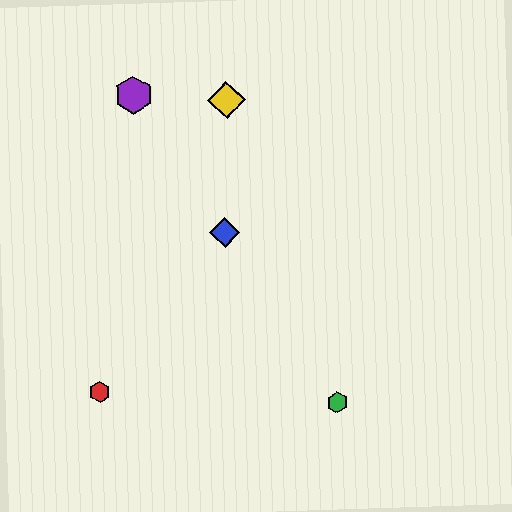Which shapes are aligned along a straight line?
The blue diamond, the green hexagon, the purple hexagon are aligned along a straight line.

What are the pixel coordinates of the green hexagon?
The green hexagon is at (337, 403).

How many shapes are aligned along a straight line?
3 shapes (the blue diamond, the green hexagon, the purple hexagon) are aligned along a straight line.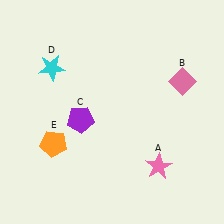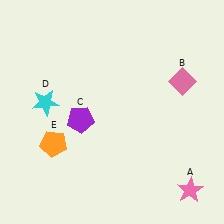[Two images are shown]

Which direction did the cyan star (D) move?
The cyan star (D) moved down.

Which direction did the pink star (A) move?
The pink star (A) moved right.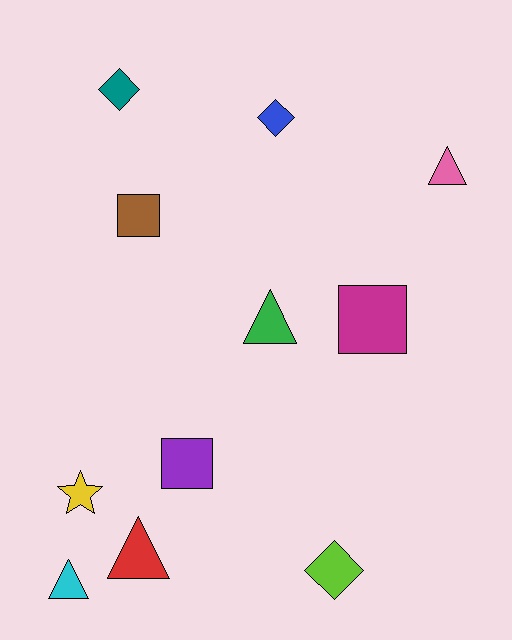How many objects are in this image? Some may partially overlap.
There are 11 objects.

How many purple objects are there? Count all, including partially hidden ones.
There is 1 purple object.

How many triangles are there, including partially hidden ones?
There are 4 triangles.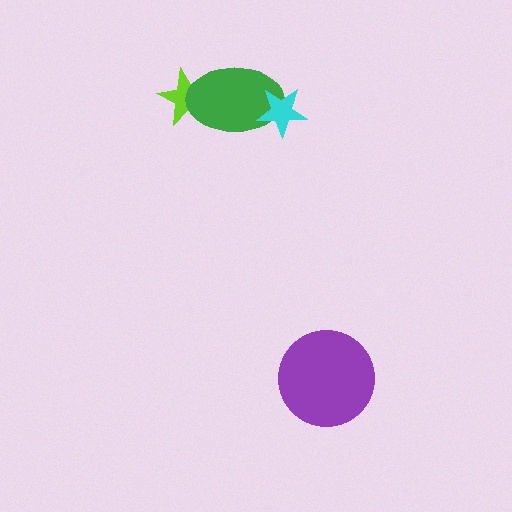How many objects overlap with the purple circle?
0 objects overlap with the purple circle.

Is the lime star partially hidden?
Yes, it is partially covered by another shape.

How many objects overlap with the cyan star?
1 object overlaps with the cyan star.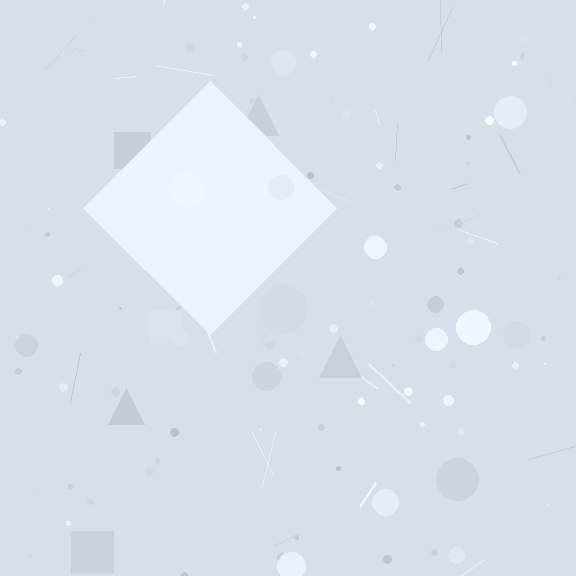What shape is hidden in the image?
A diamond is hidden in the image.